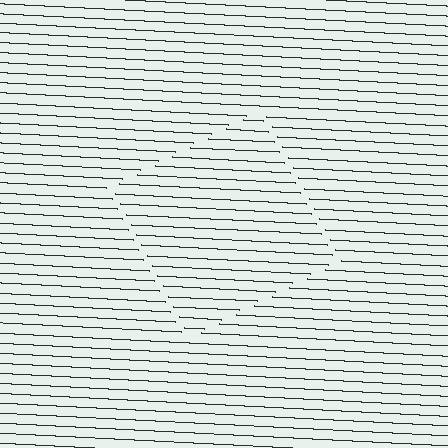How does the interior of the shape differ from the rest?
The interior of the shape contains the same grating, shifted by half a period — the contour is defined by the phase discontinuity where line-ends from the inner and outer gratings abut.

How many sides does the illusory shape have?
4 sides — the line-ends trace a square.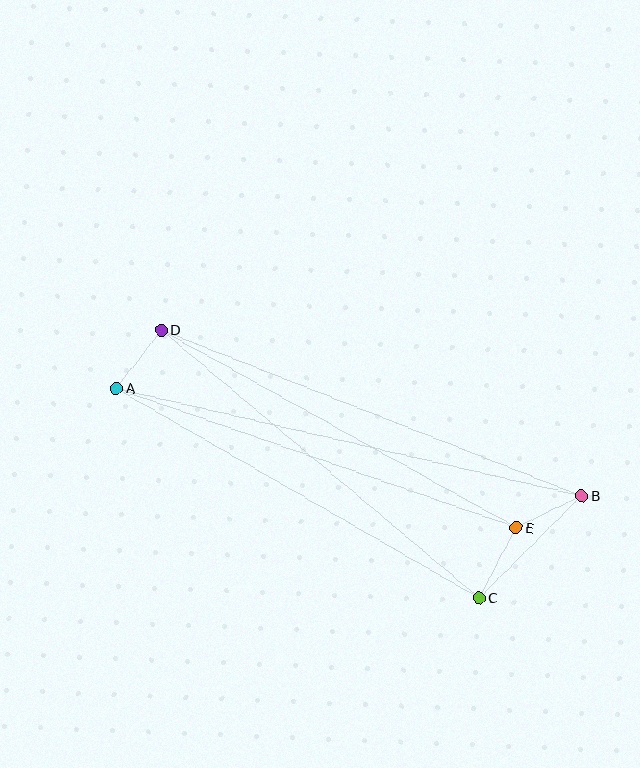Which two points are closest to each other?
Points B and E are closest to each other.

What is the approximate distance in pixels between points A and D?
The distance between A and D is approximately 73 pixels.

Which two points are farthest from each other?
Points A and B are farthest from each other.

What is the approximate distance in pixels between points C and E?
The distance between C and E is approximately 80 pixels.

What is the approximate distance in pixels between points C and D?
The distance between C and D is approximately 415 pixels.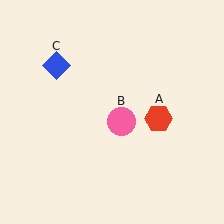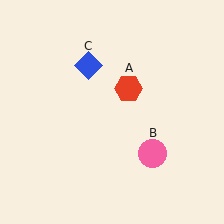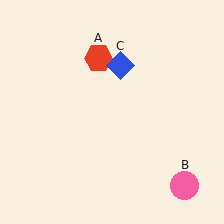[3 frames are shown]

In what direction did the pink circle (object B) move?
The pink circle (object B) moved down and to the right.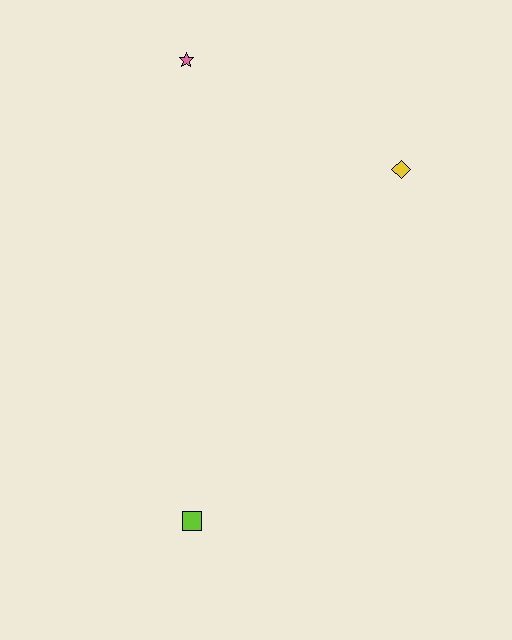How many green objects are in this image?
There are no green objects.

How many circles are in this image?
There are no circles.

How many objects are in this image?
There are 3 objects.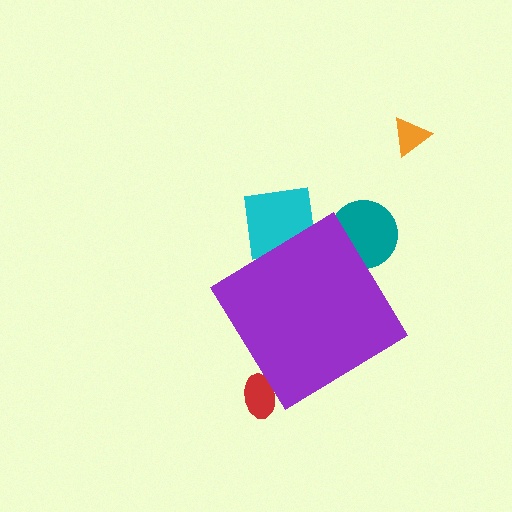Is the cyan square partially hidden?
Yes, the cyan square is partially hidden behind the purple diamond.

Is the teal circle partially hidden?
Yes, the teal circle is partially hidden behind the purple diamond.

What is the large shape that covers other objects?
A purple diamond.